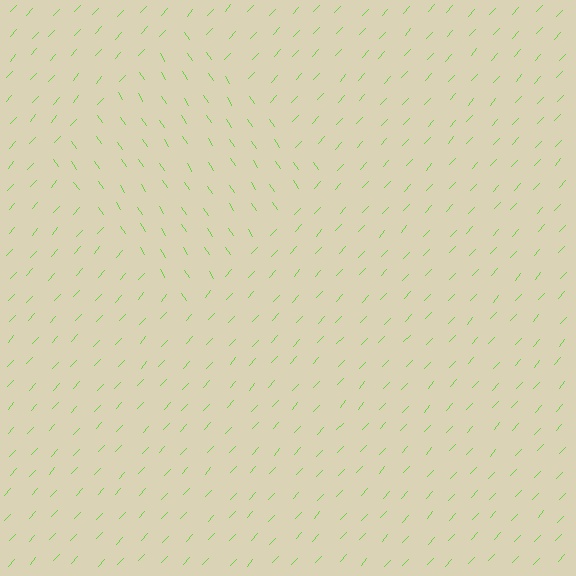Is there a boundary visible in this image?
Yes, there is a texture boundary formed by a change in line orientation.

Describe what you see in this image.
The image is filled with small lime line segments. A diamond region in the image has lines oriented differently from the surrounding lines, creating a visible texture boundary.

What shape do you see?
I see a diamond.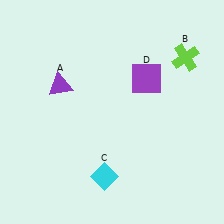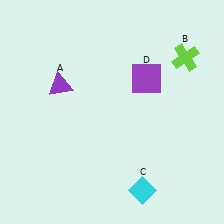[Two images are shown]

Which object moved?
The cyan diamond (C) moved right.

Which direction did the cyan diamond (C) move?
The cyan diamond (C) moved right.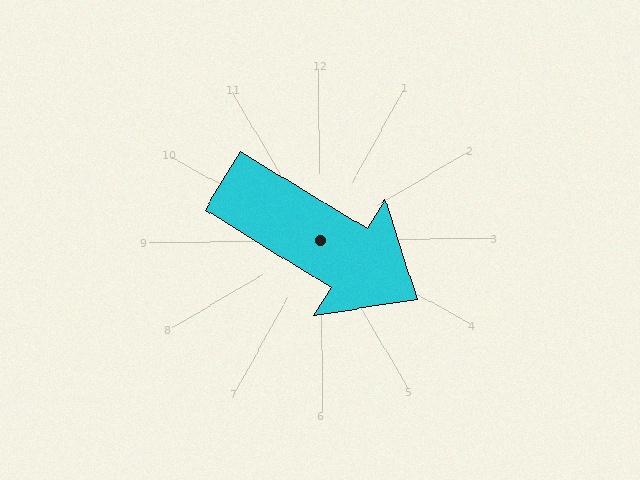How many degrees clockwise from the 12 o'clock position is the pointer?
Approximately 122 degrees.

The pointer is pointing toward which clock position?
Roughly 4 o'clock.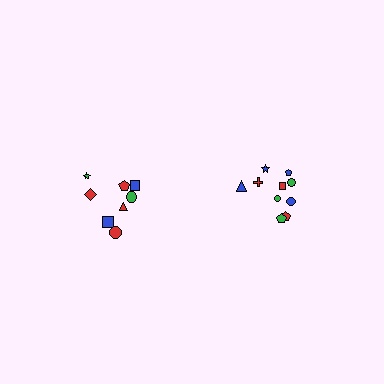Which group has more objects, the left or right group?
The right group.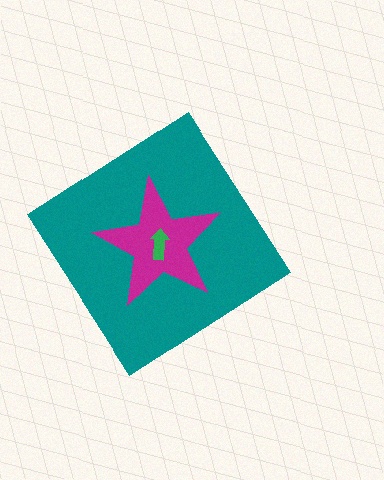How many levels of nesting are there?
3.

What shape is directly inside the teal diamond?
The magenta star.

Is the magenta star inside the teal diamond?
Yes.